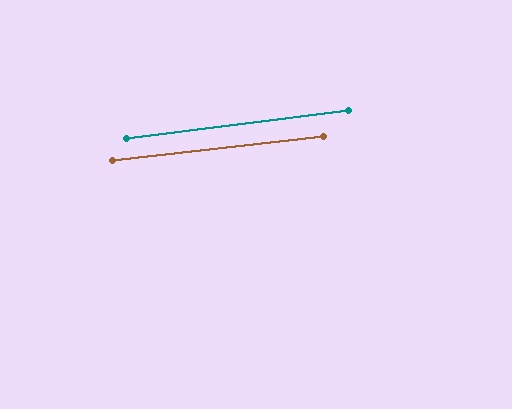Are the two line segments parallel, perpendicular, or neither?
Parallel — their directions differ by only 0.6°.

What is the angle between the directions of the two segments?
Approximately 1 degree.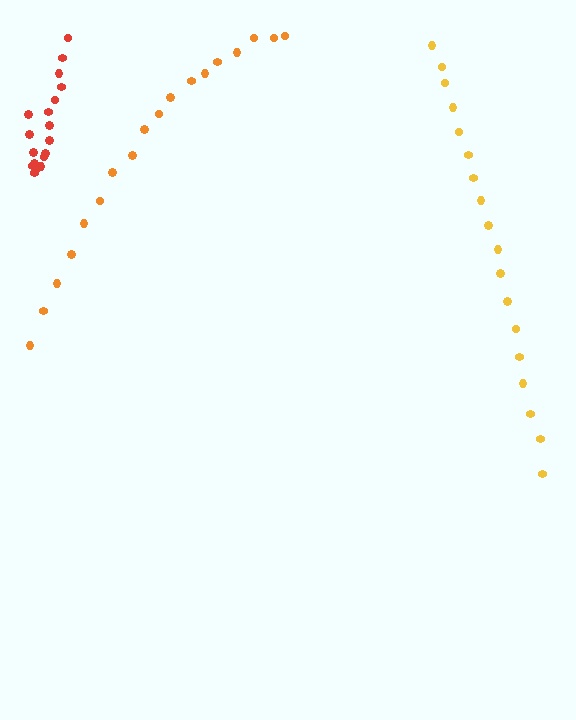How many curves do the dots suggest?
There are 3 distinct paths.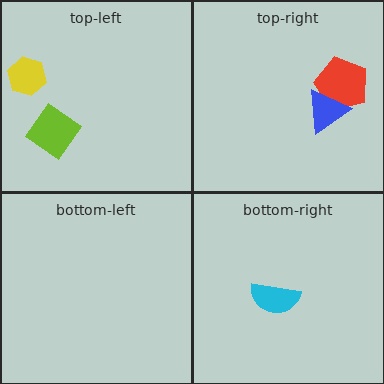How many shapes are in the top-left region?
2.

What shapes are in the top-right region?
The red pentagon, the blue triangle.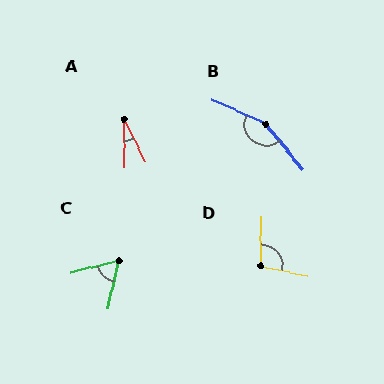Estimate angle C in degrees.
Approximately 64 degrees.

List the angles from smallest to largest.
A (25°), C (64°), D (100°), B (153°).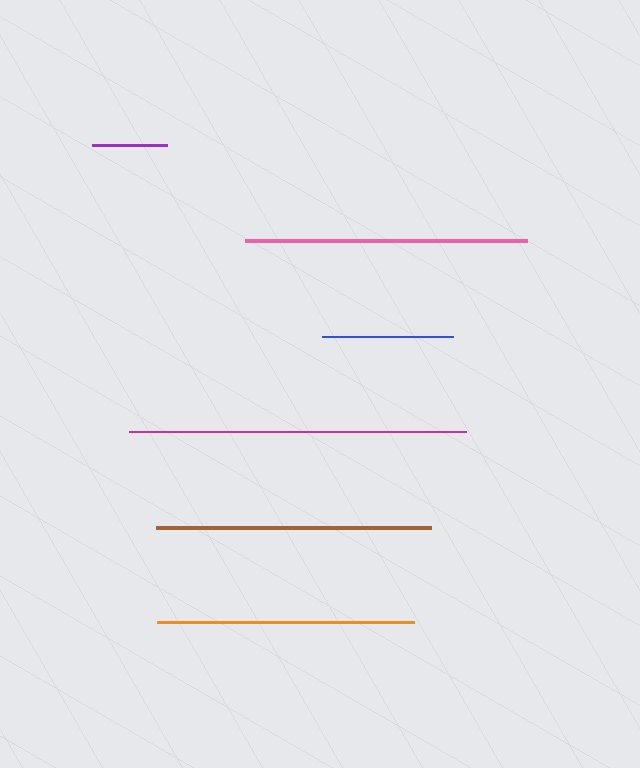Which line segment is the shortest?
The purple line is the shortest at approximately 74 pixels.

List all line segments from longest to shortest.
From longest to shortest: magenta, pink, brown, orange, blue, purple.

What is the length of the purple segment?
The purple segment is approximately 74 pixels long.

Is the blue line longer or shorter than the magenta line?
The magenta line is longer than the blue line.